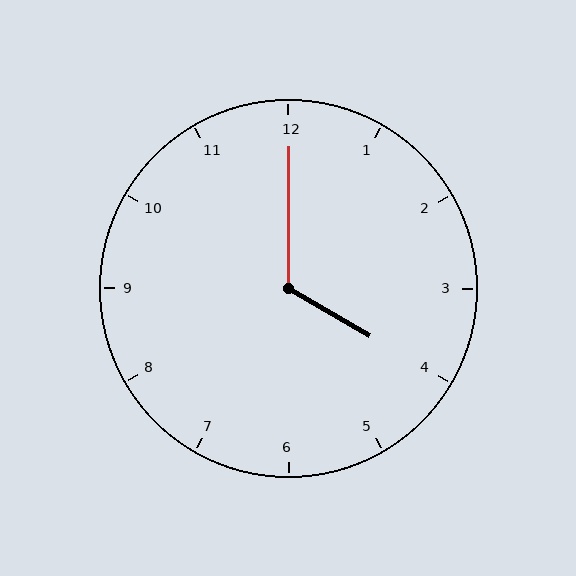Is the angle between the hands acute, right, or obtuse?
It is obtuse.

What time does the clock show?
4:00.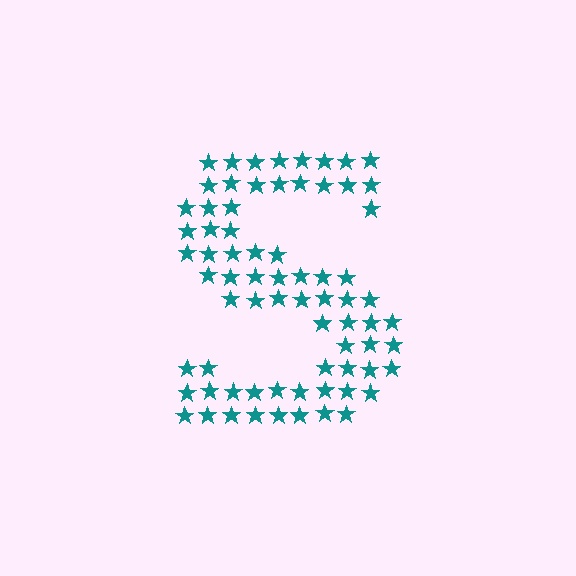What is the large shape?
The large shape is the letter S.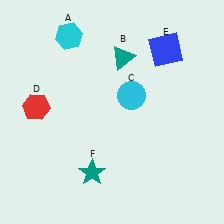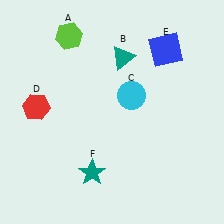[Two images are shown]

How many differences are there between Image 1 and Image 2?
There is 1 difference between the two images.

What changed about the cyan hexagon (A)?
In Image 1, A is cyan. In Image 2, it changed to lime.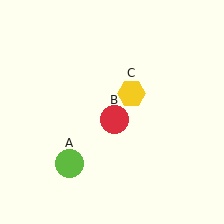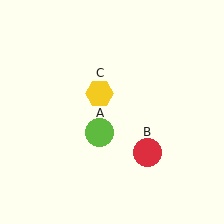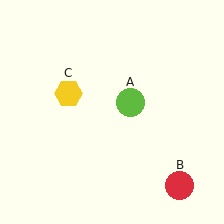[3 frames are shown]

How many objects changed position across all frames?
3 objects changed position: lime circle (object A), red circle (object B), yellow hexagon (object C).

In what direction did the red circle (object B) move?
The red circle (object B) moved down and to the right.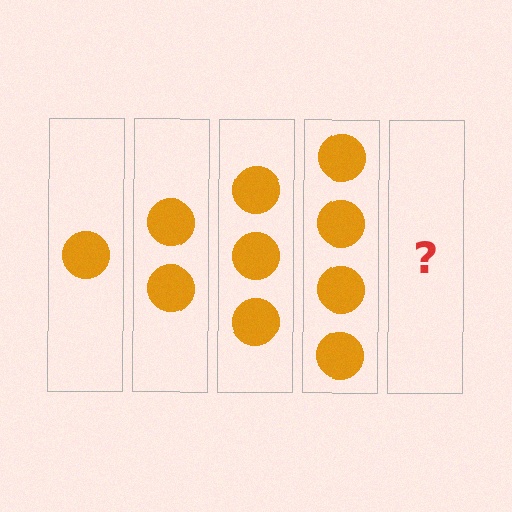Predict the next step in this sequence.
The next step is 5 circles.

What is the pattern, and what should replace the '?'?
The pattern is that each step adds one more circle. The '?' should be 5 circles.